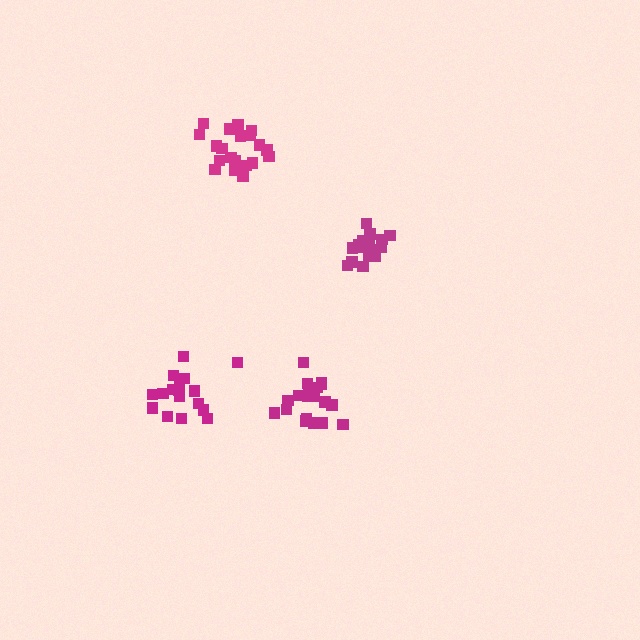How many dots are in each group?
Group 1: 16 dots, Group 2: 17 dots, Group 3: 20 dots, Group 4: 20 dots (73 total).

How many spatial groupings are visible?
There are 4 spatial groupings.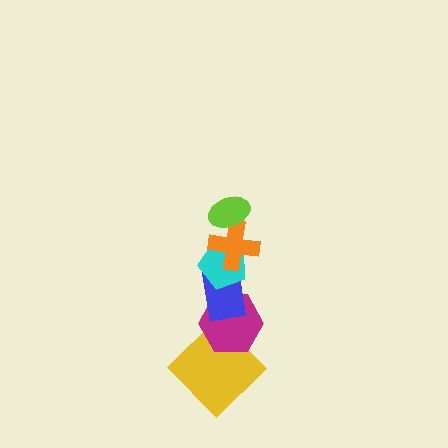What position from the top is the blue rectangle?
The blue rectangle is 4th from the top.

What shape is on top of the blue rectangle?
The cyan pentagon is on top of the blue rectangle.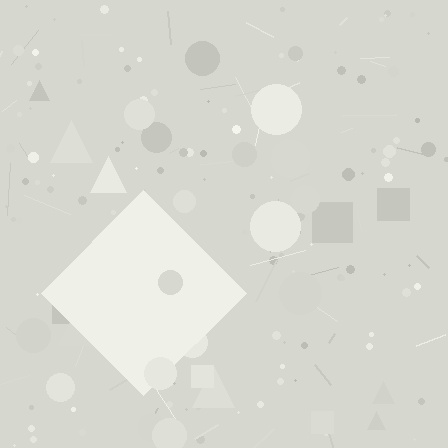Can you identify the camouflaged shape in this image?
The camouflaged shape is a diamond.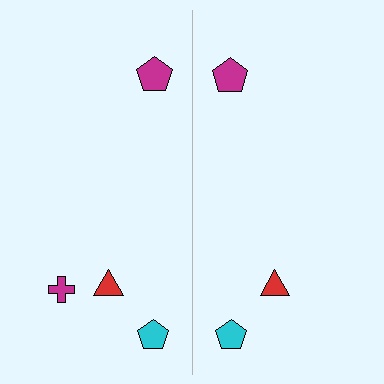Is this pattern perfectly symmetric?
No, the pattern is not perfectly symmetric. A magenta cross is missing from the right side.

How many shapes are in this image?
There are 7 shapes in this image.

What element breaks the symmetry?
A magenta cross is missing from the right side.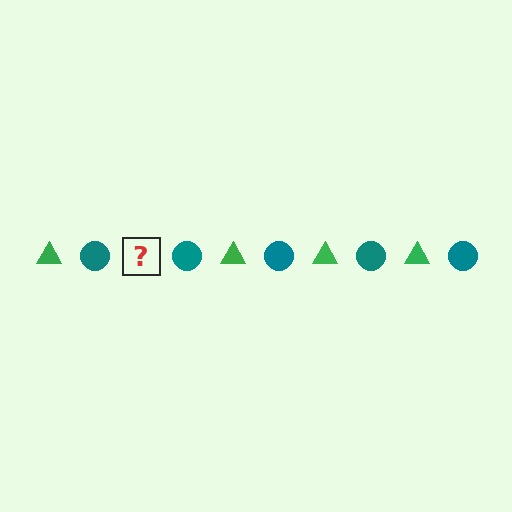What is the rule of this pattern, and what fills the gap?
The rule is that the pattern alternates between green triangle and teal circle. The gap should be filled with a green triangle.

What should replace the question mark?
The question mark should be replaced with a green triangle.